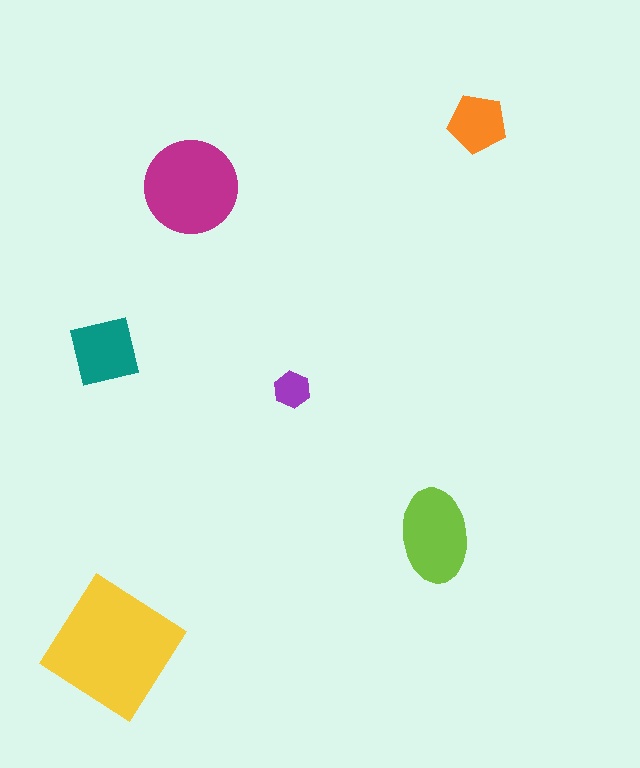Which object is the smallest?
The purple hexagon.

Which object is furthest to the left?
The teal square is leftmost.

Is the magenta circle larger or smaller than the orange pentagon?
Larger.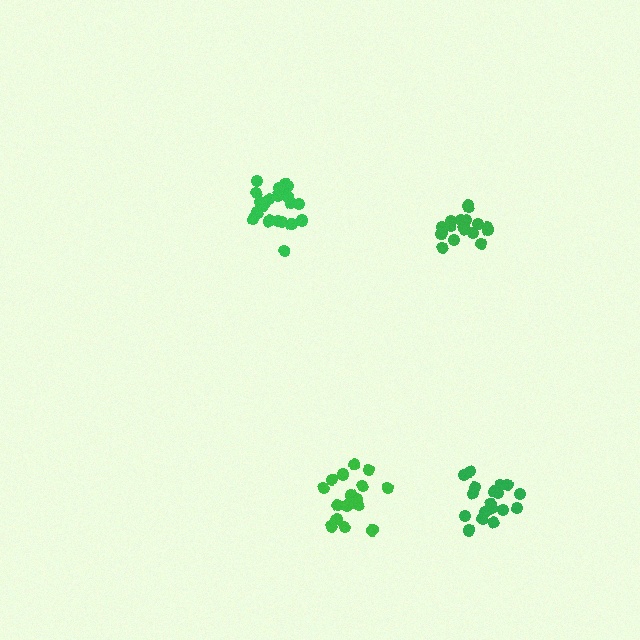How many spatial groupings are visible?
There are 4 spatial groupings.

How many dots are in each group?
Group 1: 17 dots, Group 2: 20 dots, Group 3: 17 dots, Group 4: 18 dots (72 total).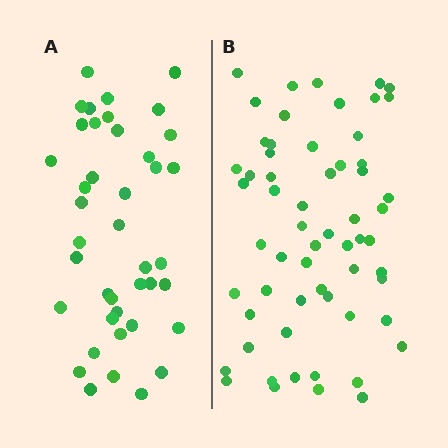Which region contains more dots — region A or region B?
Region B (the right region) has more dots.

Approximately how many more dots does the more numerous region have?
Region B has approximately 20 more dots than region A.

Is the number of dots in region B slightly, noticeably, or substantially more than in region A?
Region B has substantially more. The ratio is roughly 1.5 to 1.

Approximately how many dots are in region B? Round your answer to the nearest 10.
About 60 dots.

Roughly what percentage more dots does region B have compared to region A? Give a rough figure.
About 45% more.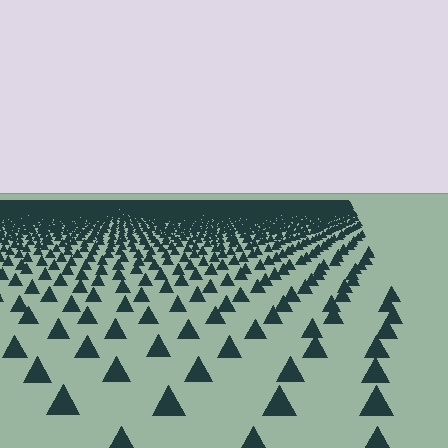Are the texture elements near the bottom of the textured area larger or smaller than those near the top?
Larger. Near the bottom, elements are closer to the viewer and appear at a bigger on-screen size.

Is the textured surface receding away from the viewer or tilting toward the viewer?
The surface is receding away from the viewer. Texture elements get smaller and denser toward the top.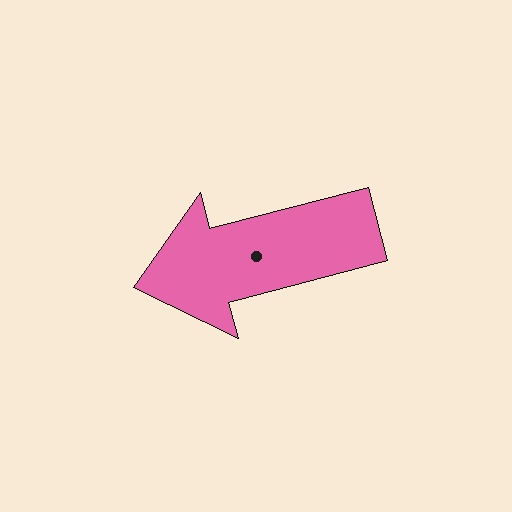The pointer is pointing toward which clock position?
Roughly 9 o'clock.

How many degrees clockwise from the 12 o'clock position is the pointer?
Approximately 255 degrees.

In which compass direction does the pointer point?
West.